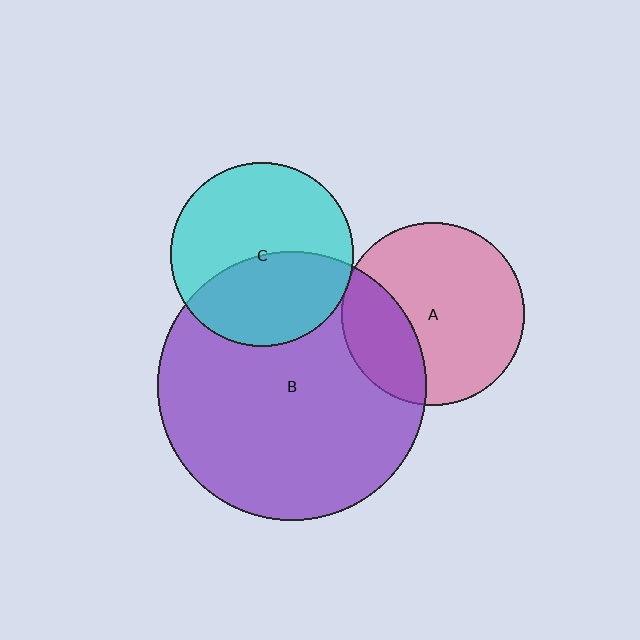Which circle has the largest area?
Circle B (purple).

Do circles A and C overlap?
Yes.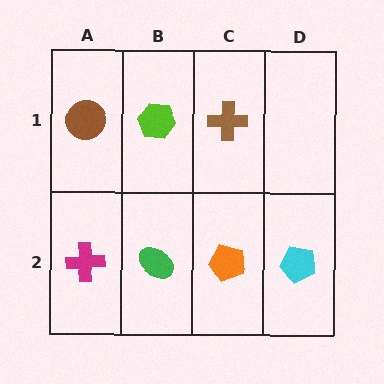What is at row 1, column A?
A brown circle.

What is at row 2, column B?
A green ellipse.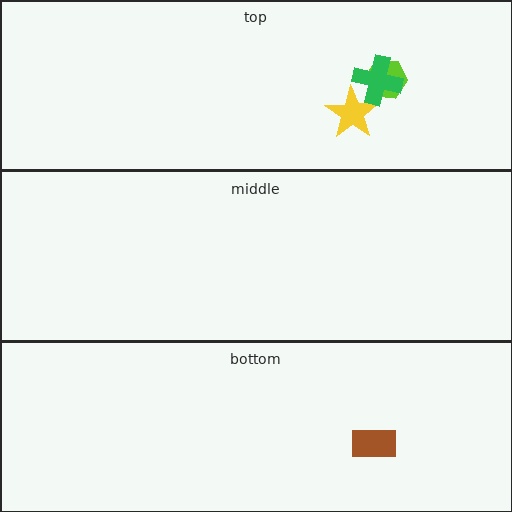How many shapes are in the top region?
3.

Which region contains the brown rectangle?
The bottom region.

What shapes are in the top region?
The lime hexagon, the yellow star, the green cross.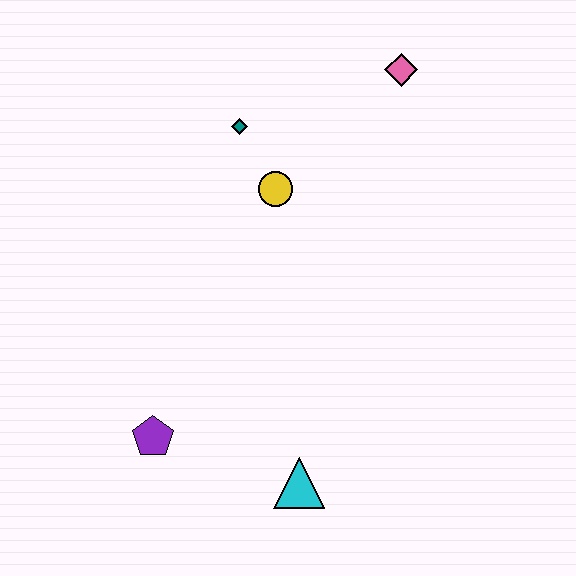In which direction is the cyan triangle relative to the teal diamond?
The cyan triangle is below the teal diamond.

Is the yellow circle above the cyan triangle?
Yes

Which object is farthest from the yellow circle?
The cyan triangle is farthest from the yellow circle.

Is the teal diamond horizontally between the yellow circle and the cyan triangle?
No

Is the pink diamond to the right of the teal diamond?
Yes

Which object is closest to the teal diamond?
The yellow circle is closest to the teal diamond.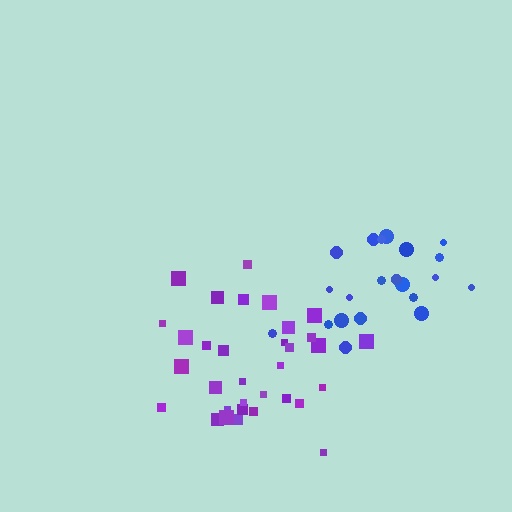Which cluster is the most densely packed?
Purple.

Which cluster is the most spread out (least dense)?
Blue.